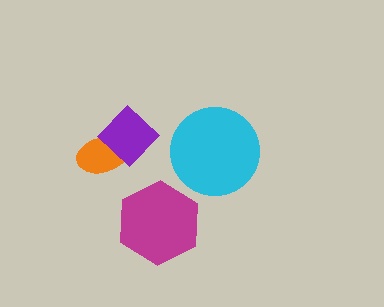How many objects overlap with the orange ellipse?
1 object overlaps with the orange ellipse.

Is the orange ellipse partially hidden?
Yes, it is partially covered by another shape.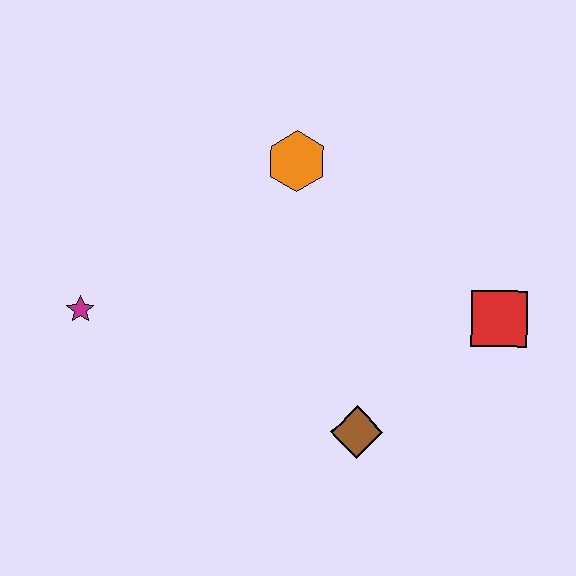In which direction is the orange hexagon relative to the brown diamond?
The orange hexagon is above the brown diamond.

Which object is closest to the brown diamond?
The red square is closest to the brown diamond.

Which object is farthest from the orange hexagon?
The brown diamond is farthest from the orange hexagon.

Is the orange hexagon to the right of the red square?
No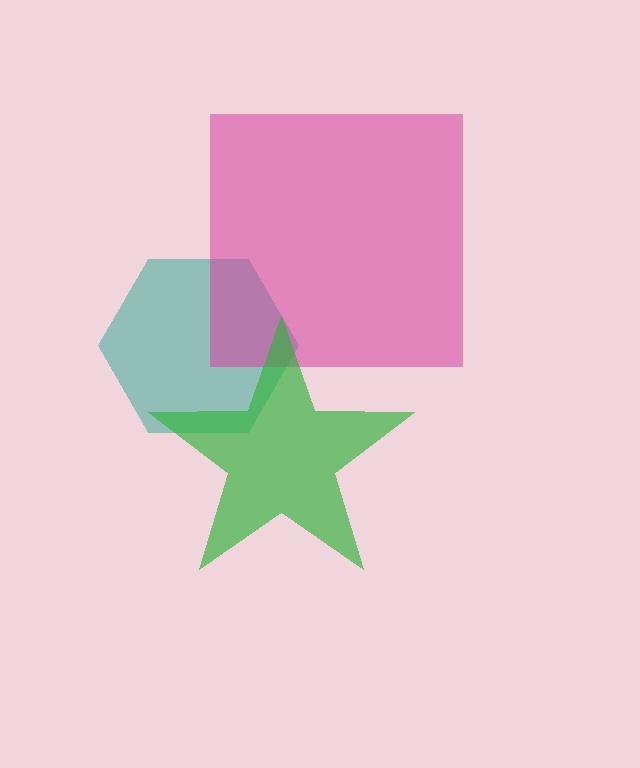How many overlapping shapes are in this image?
There are 3 overlapping shapes in the image.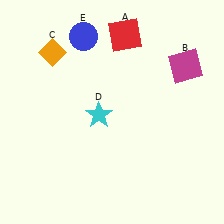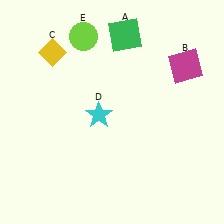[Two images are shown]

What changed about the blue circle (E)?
In Image 1, E is blue. In Image 2, it changed to lime.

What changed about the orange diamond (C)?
In Image 1, C is orange. In Image 2, it changed to yellow.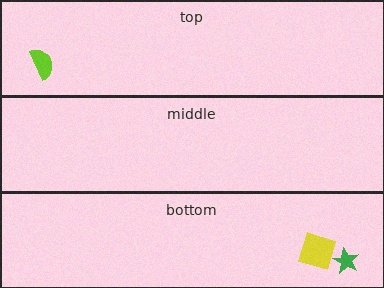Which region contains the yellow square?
The bottom region.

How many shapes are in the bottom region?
2.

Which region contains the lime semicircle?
The top region.